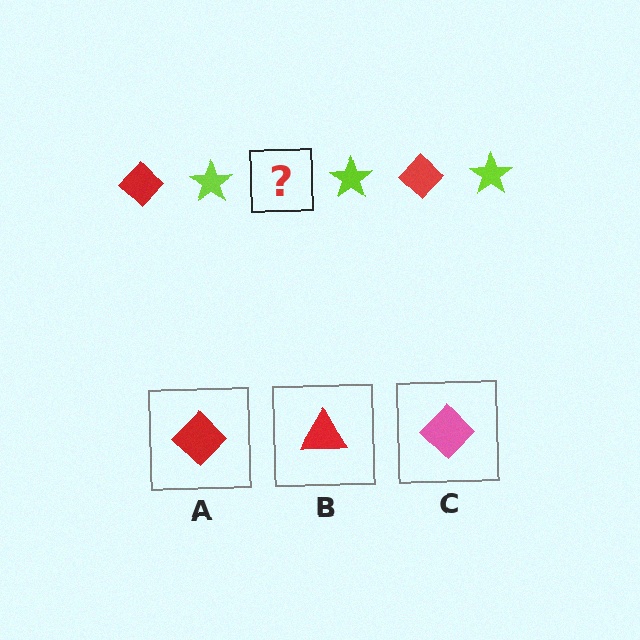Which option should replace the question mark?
Option A.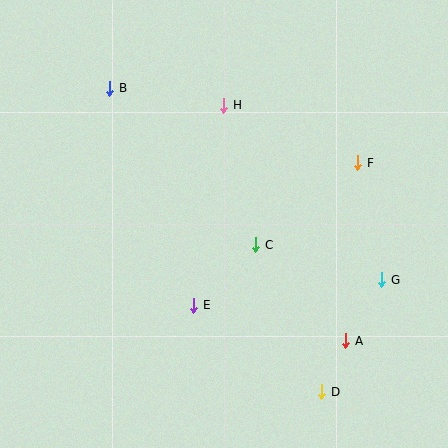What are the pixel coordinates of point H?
Point H is at (224, 105).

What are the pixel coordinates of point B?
Point B is at (110, 88).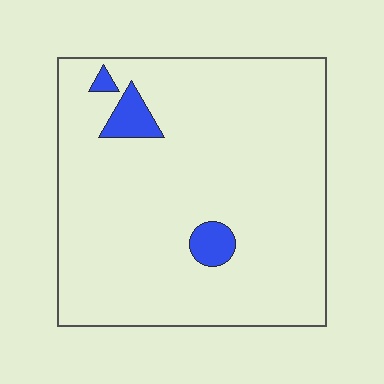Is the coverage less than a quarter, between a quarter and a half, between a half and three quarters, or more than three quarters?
Less than a quarter.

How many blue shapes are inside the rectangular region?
3.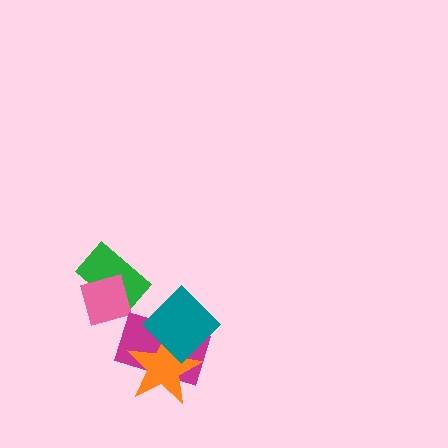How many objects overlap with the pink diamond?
1 object overlaps with the pink diamond.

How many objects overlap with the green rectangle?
1 object overlaps with the green rectangle.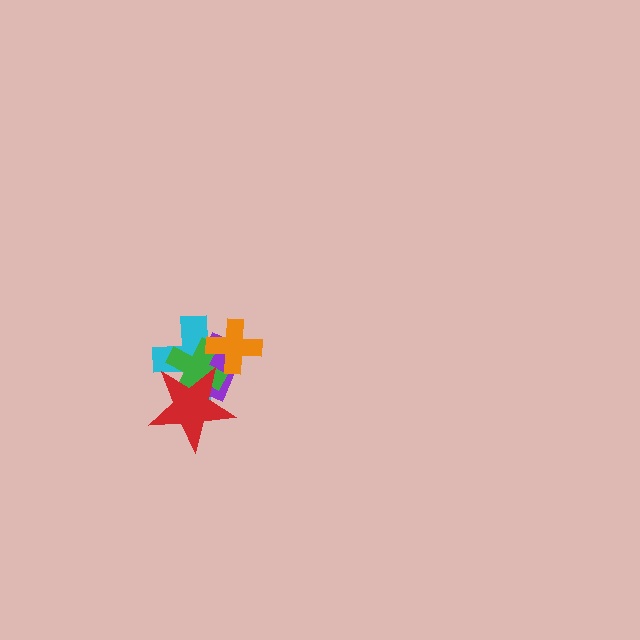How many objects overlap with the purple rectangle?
4 objects overlap with the purple rectangle.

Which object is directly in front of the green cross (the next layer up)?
The red star is directly in front of the green cross.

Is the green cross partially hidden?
Yes, it is partially covered by another shape.